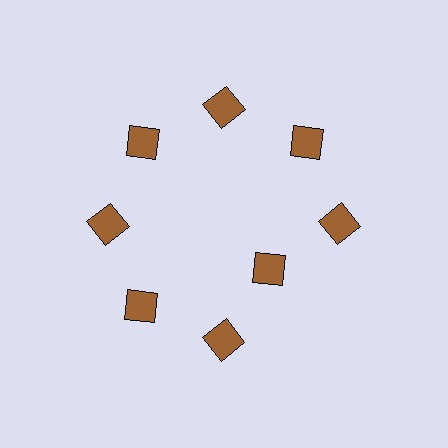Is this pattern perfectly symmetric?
No. The 8 brown diamonds are arranged in a ring, but one element near the 4 o'clock position is pulled inward toward the center, breaking the 8-fold rotational symmetry.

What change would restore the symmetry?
The symmetry would be restored by moving it outward, back onto the ring so that all 8 diamonds sit at equal angles and equal distance from the center.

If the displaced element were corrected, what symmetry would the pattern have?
It would have 8-fold rotational symmetry — the pattern would map onto itself every 45 degrees.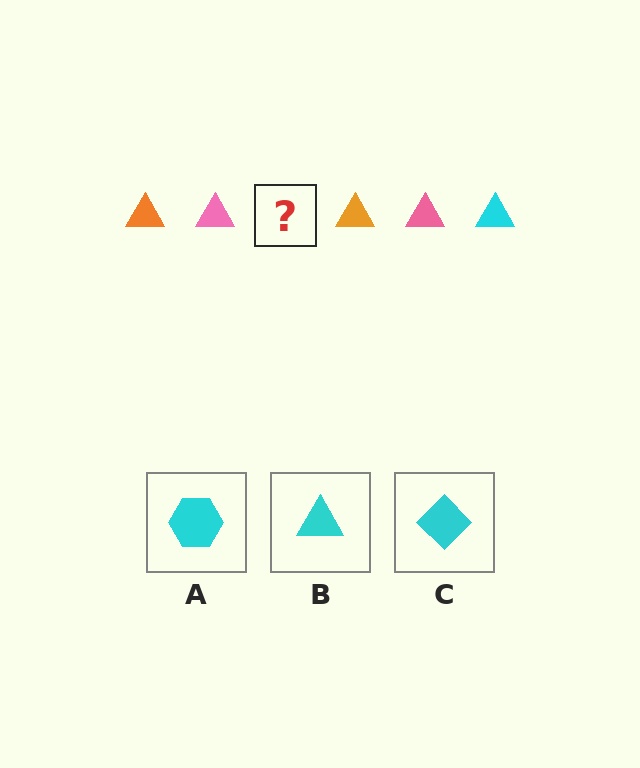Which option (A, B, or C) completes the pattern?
B.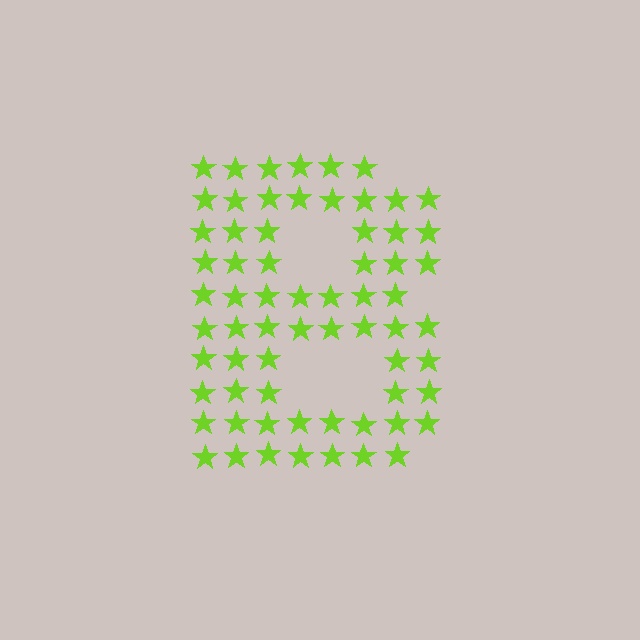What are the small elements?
The small elements are stars.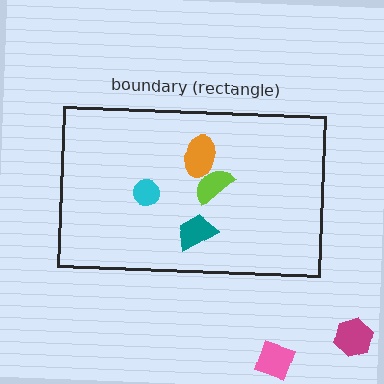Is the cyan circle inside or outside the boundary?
Inside.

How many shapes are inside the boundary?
4 inside, 2 outside.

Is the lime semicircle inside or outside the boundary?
Inside.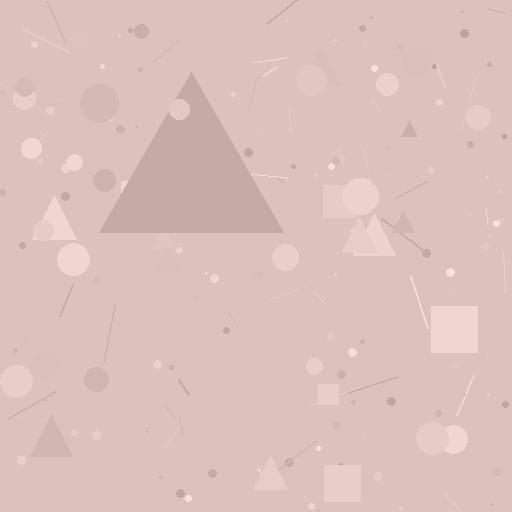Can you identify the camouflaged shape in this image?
The camouflaged shape is a triangle.